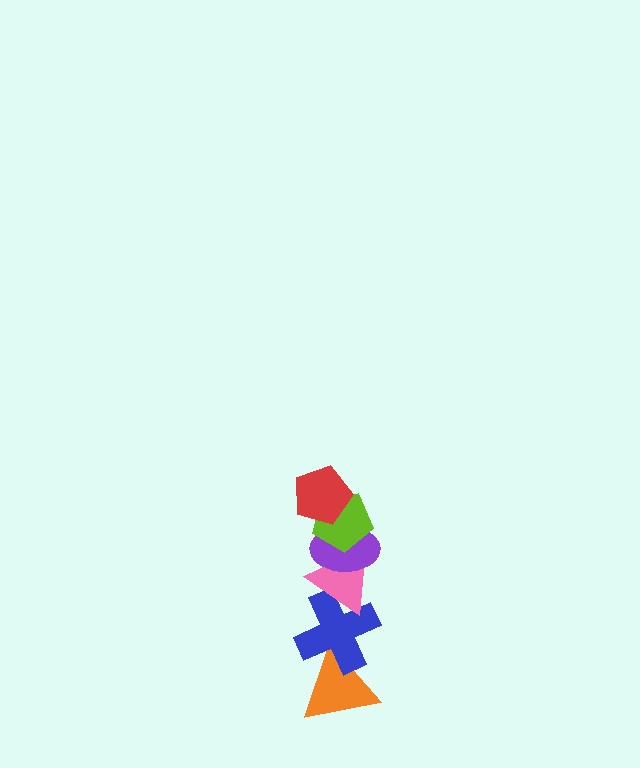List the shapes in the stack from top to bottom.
From top to bottom: the red pentagon, the lime pentagon, the purple ellipse, the pink triangle, the blue cross, the orange triangle.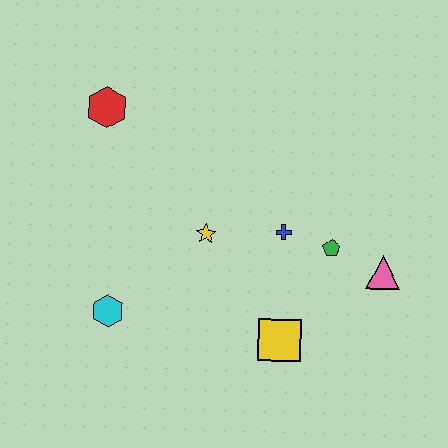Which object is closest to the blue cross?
The green pentagon is closest to the blue cross.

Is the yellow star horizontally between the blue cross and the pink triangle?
No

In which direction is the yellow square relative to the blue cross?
The yellow square is below the blue cross.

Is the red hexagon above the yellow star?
Yes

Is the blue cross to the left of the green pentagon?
Yes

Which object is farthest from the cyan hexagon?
The pink triangle is farthest from the cyan hexagon.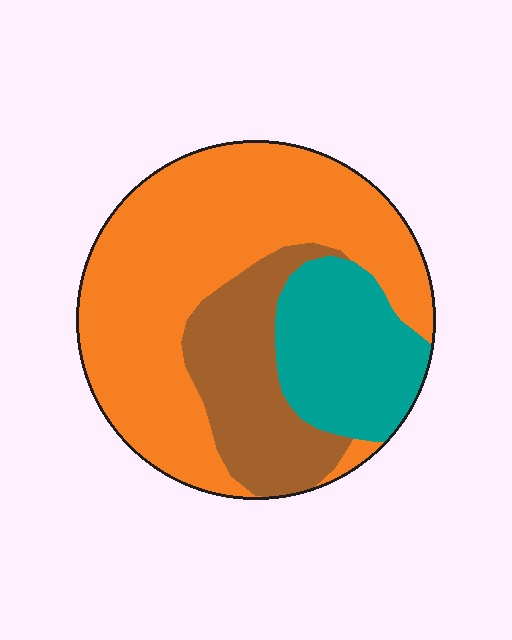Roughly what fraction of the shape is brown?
Brown takes up about one fifth (1/5) of the shape.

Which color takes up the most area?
Orange, at roughly 55%.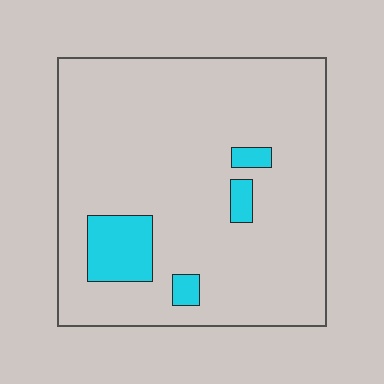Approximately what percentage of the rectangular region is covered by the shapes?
Approximately 10%.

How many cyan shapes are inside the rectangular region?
4.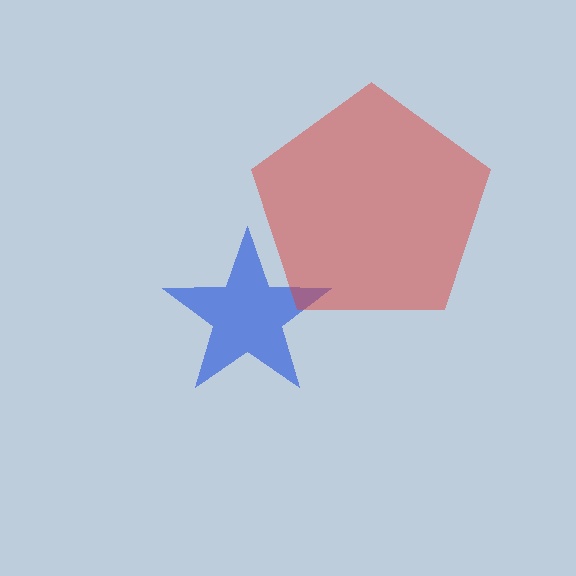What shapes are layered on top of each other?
The layered shapes are: a blue star, a red pentagon.